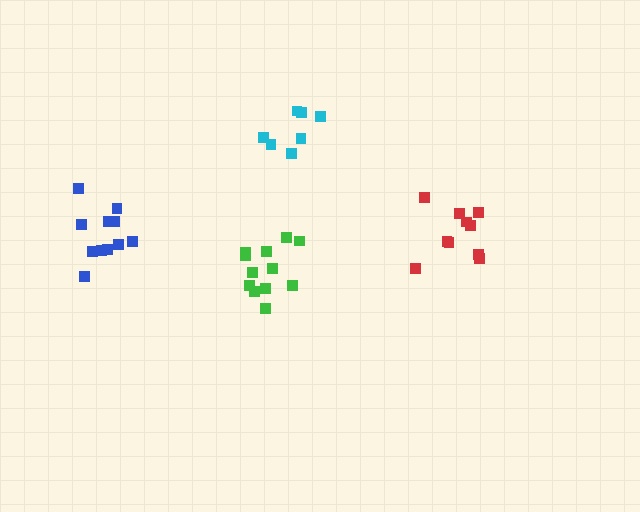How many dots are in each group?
Group 1: 10 dots, Group 2: 11 dots, Group 3: 12 dots, Group 4: 7 dots (40 total).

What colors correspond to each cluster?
The clusters are colored: red, blue, green, cyan.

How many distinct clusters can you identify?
There are 4 distinct clusters.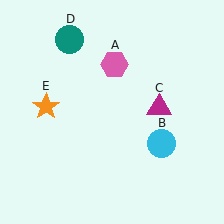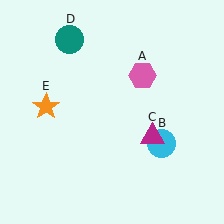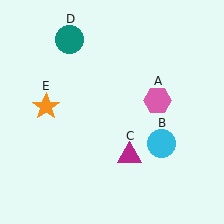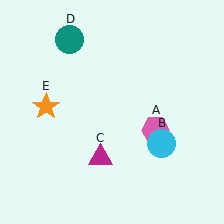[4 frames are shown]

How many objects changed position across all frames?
2 objects changed position: pink hexagon (object A), magenta triangle (object C).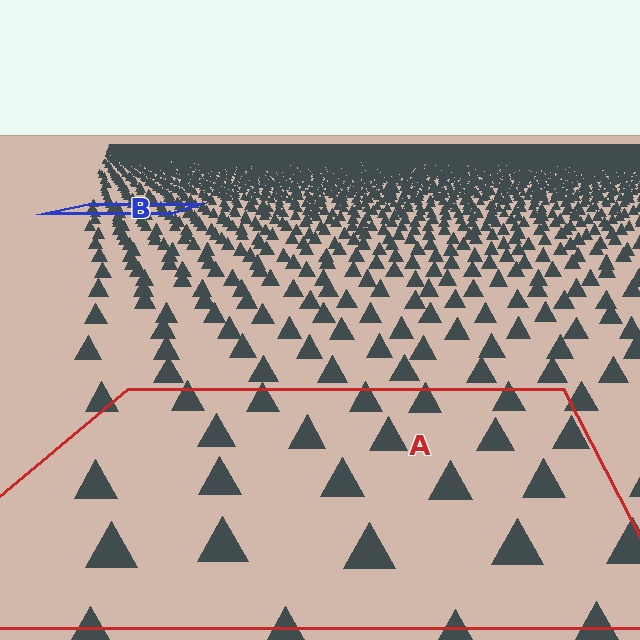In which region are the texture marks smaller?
The texture marks are smaller in region B, because it is farther away.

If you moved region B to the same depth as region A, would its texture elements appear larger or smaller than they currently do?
They would appear larger. At a closer depth, the same texture elements are projected at a bigger on-screen size.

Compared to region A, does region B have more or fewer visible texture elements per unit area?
Region B has more texture elements per unit area — they are packed more densely because it is farther away.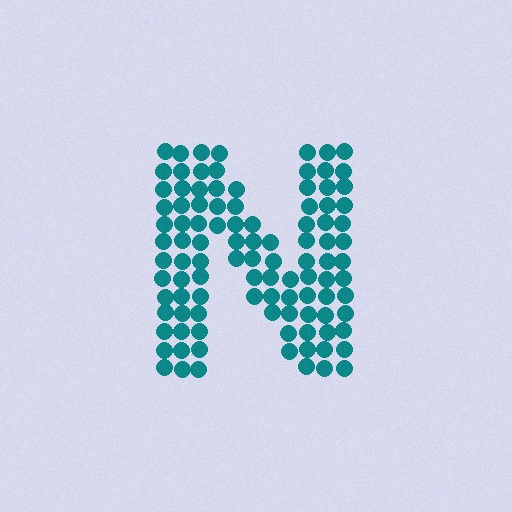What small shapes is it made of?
It is made of small circles.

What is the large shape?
The large shape is the letter N.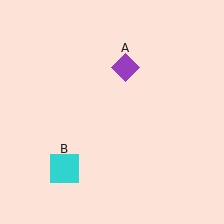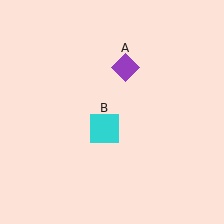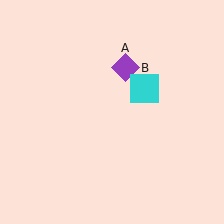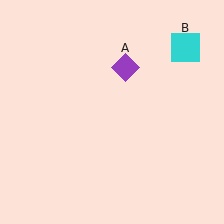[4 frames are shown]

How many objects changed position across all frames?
1 object changed position: cyan square (object B).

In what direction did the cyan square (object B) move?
The cyan square (object B) moved up and to the right.